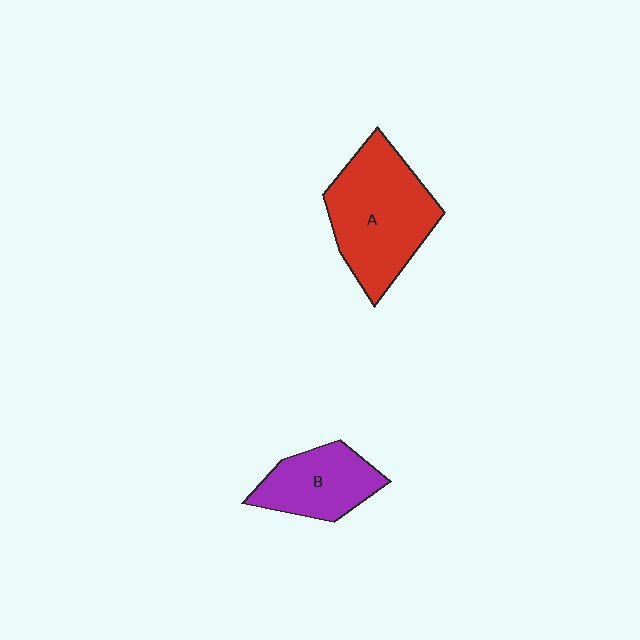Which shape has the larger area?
Shape A (red).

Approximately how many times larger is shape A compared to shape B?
Approximately 1.7 times.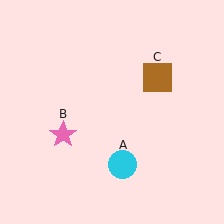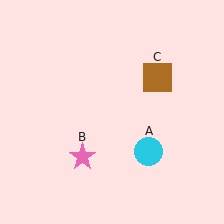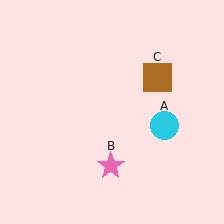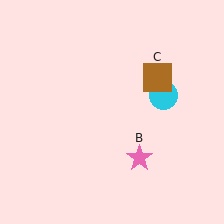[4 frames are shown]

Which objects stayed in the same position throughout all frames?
Brown square (object C) remained stationary.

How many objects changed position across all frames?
2 objects changed position: cyan circle (object A), pink star (object B).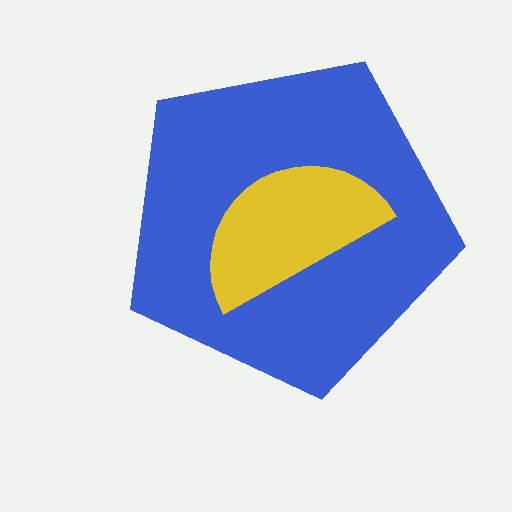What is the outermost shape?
The blue pentagon.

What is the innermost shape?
The yellow semicircle.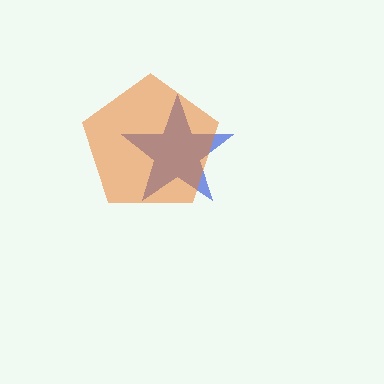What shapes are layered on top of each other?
The layered shapes are: a blue star, an orange pentagon.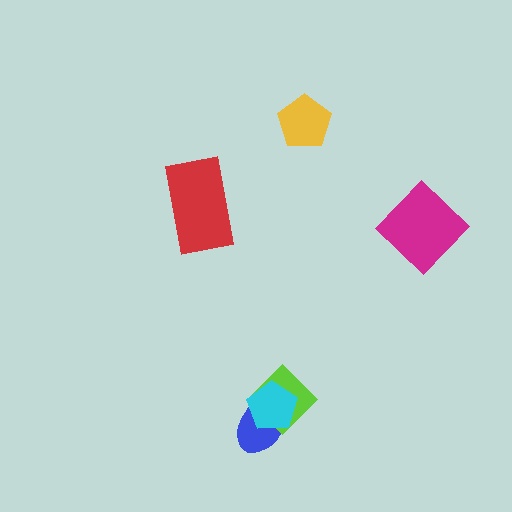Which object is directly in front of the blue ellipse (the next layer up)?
The lime diamond is directly in front of the blue ellipse.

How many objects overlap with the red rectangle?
0 objects overlap with the red rectangle.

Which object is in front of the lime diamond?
The cyan pentagon is in front of the lime diamond.